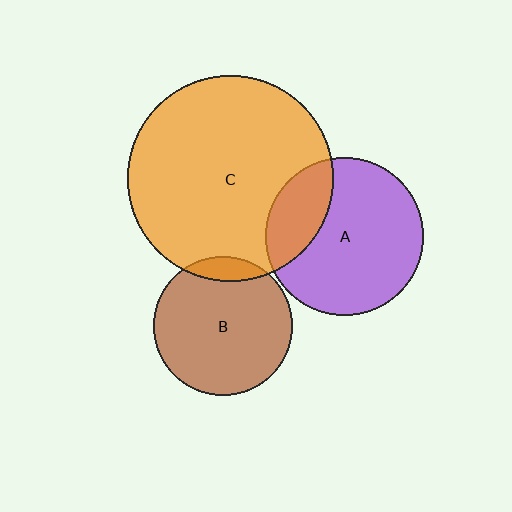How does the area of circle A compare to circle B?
Approximately 1.3 times.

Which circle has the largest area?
Circle C (orange).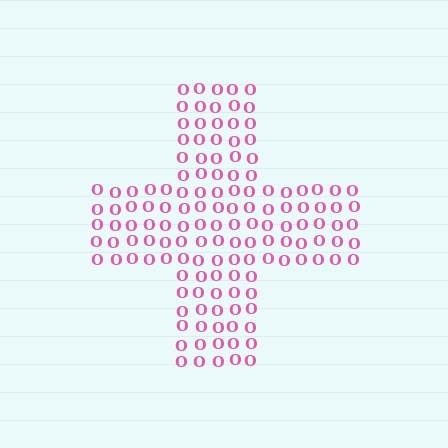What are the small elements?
The small elements are letter O's.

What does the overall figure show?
The overall figure shows a cross.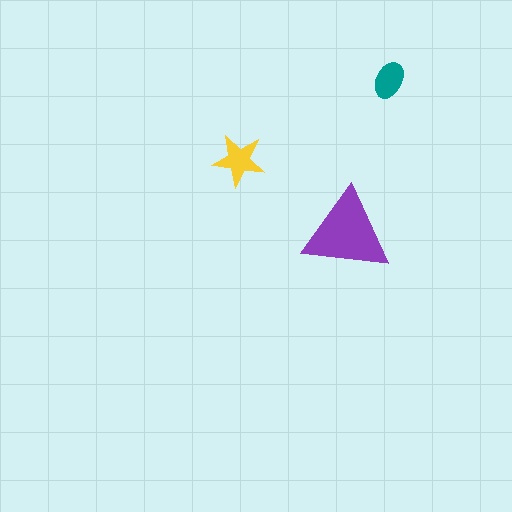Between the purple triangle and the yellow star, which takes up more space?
The purple triangle.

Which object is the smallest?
The teal ellipse.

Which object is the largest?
The purple triangle.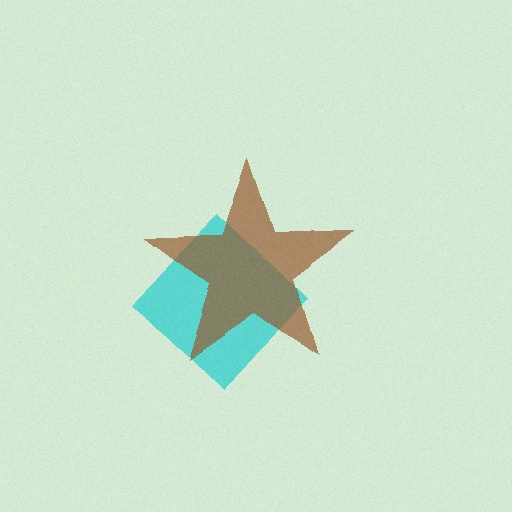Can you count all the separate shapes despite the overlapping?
Yes, there are 2 separate shapes.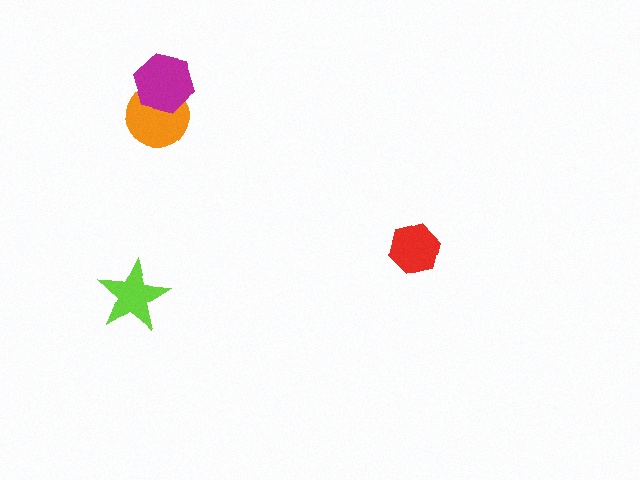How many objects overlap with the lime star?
0 objects overlap with the lime star.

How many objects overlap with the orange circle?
1 object overlaps with the orange circle.